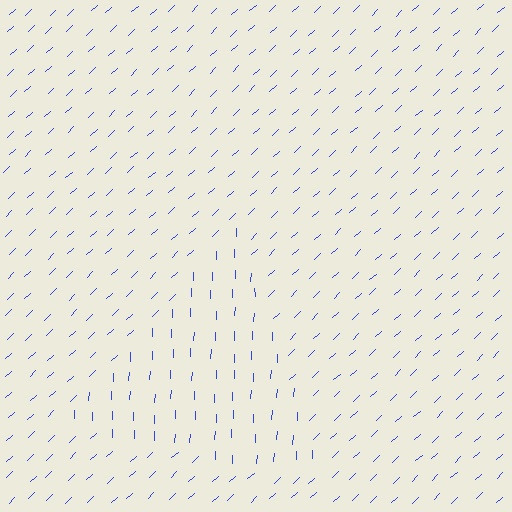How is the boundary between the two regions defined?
The boundary is defined purely by a change in line orientation (approximately 45 degrees difference). All lines are the same color and thickness.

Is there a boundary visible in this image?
Yes, there is a texture boundary formed by a change in line orientation.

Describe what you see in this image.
The image is filled with small blue line segments. A triangle region in the image has lines oriented differently from the surrounding lines, creating a visible texture boundary.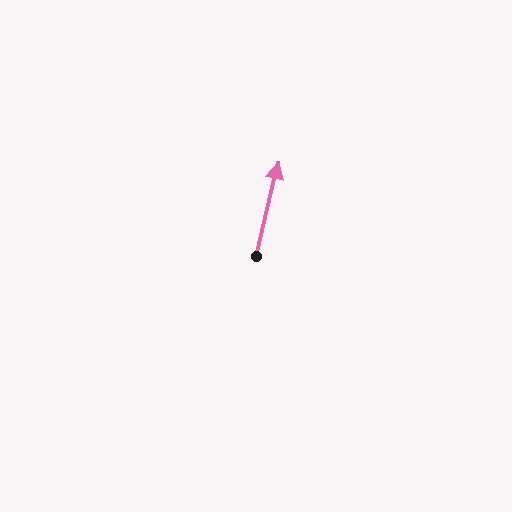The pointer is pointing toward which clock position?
Roughly 12 o'clock.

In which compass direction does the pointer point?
North.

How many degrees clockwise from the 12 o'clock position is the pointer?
Approximately 13 degrees.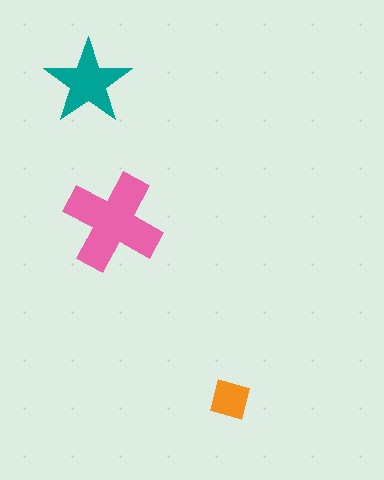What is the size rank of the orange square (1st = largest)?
3rd.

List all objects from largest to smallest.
The pink cross, the teal star, the orange square.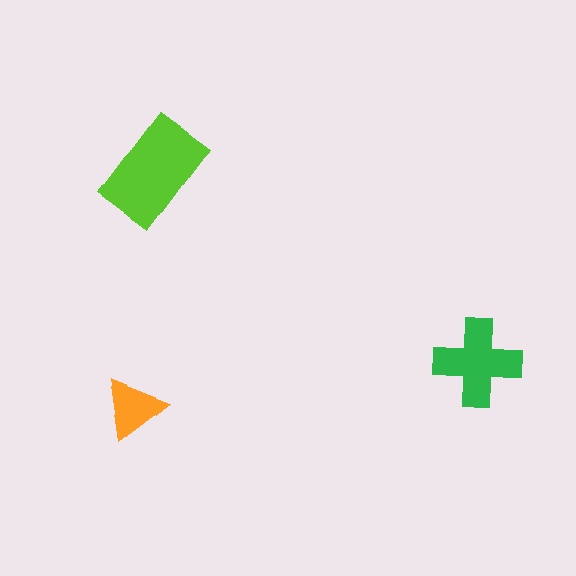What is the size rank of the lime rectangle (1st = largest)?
1st.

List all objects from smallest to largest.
The orange triangle, the green cross, the lime rectangle.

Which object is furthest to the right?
The green cross is rightmost.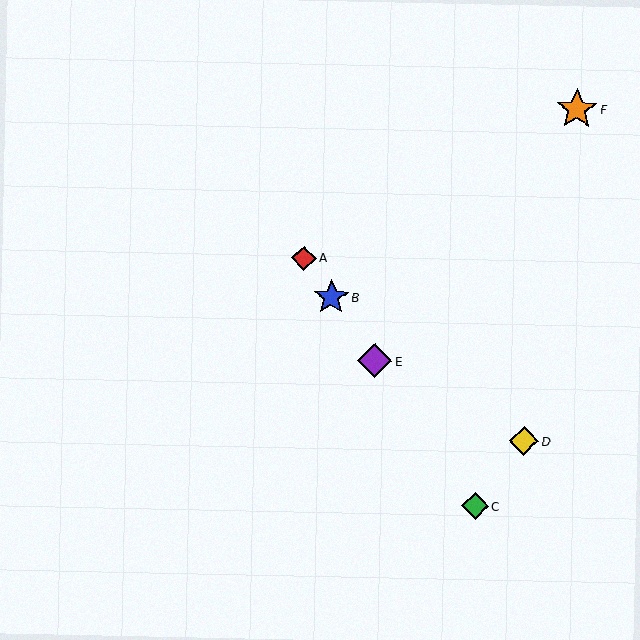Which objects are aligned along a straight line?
Objects A, B, C, E are aligned along a straight line.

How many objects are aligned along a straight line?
4 objects (A, B, C, E) are aligned along a straight line.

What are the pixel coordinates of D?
Object D is at (524, 441).